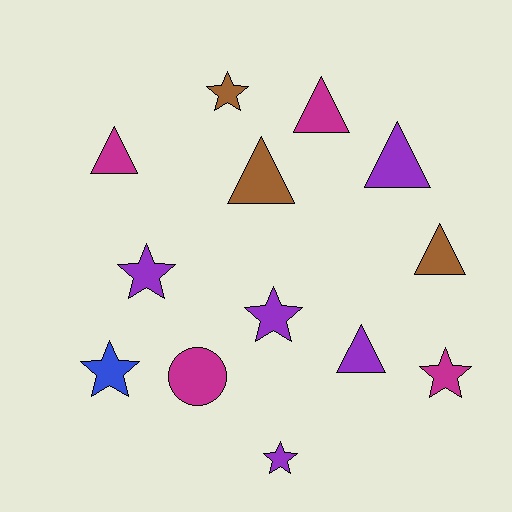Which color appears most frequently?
Purple, with 5 objects.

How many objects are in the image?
There are 13 objects.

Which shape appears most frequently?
Triangle, with 6 objects.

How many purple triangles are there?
There are 2 purple triangles.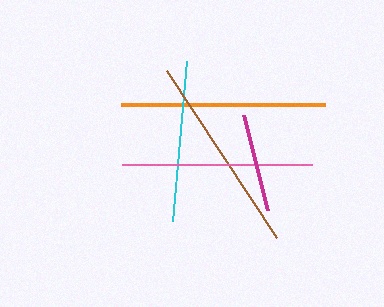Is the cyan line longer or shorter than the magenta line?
The cyan line is longer than the magenta line.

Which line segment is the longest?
The orange line is the longest at approximately 204 pixels.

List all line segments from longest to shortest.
From longest to shortest: orange, brown, pink, cyan, magenta.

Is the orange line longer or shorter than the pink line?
The orange line is longer than the pink line.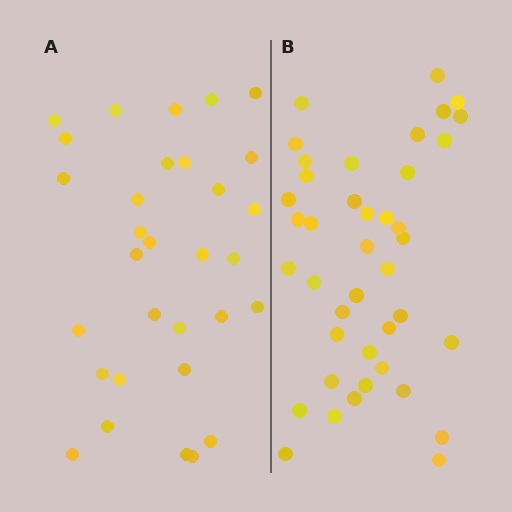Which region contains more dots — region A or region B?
Region B (the right region) has more dots.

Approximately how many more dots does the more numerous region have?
Region B has roughly 10 or so more dots than region A.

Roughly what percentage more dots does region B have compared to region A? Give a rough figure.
About 30% more.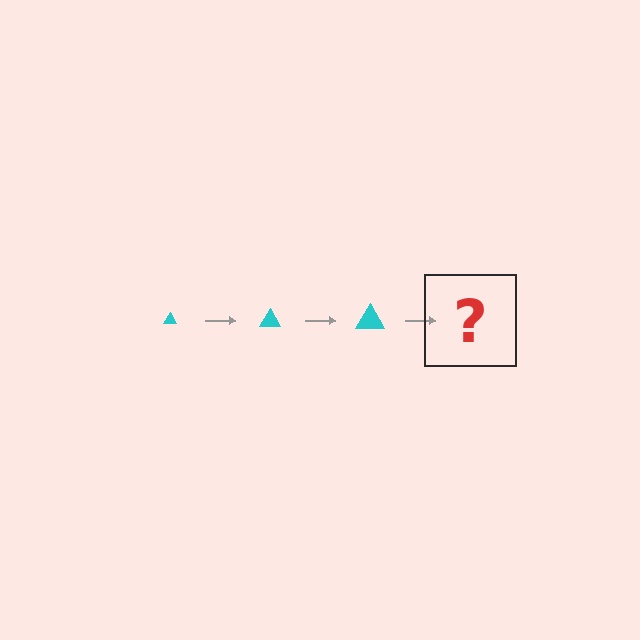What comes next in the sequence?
The next element should be a cyan triangle, larger than the previous one.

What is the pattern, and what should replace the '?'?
The pattern is that the triangle gets progressively larger each step. The '?' should be a cyan triangle, larger than the previous one.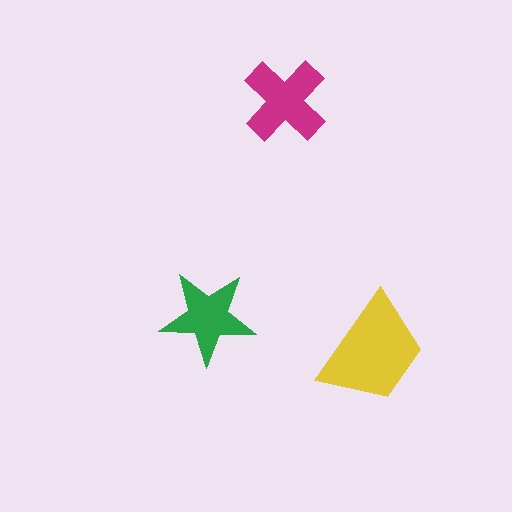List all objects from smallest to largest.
The green star, the magenta cross, the yellow trapezoid.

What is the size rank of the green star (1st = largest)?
3rd.